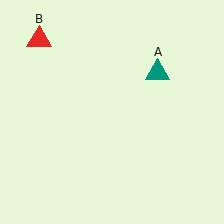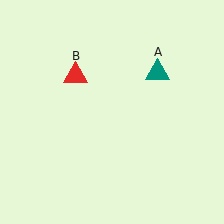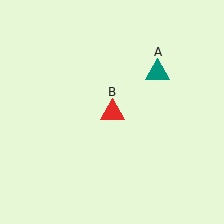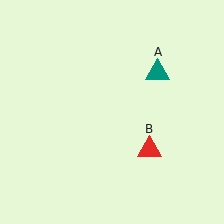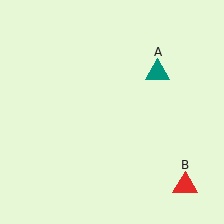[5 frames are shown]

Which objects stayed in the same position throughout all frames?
Teal triangle (object A) remained stationary.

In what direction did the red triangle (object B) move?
The red triangle (object B) moved down and to the right.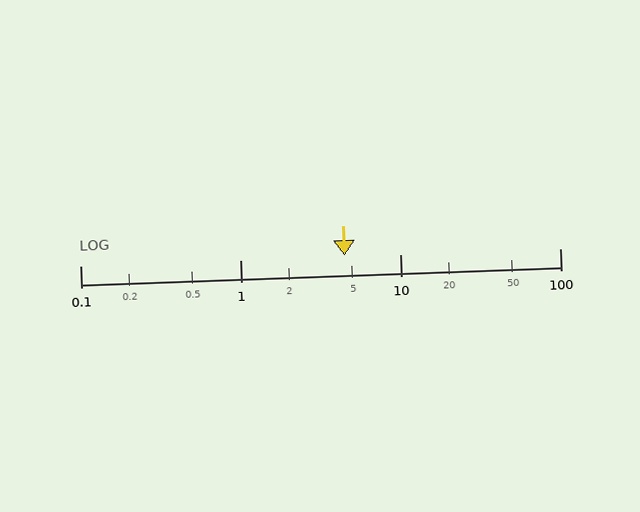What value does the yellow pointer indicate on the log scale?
The pointer indicates approximately 4.5.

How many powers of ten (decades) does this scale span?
The scale spans 3 decades, from 0.1 to 100.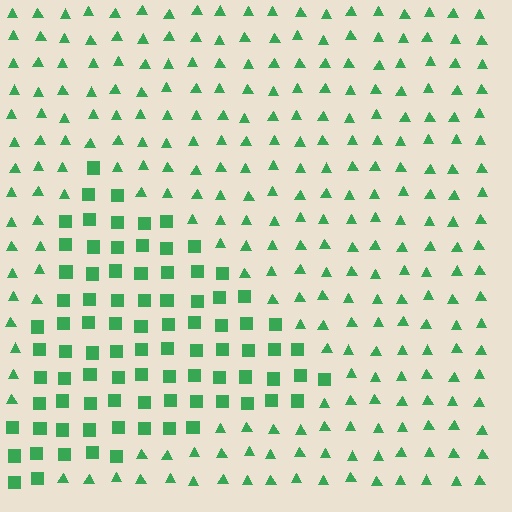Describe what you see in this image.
The image is filled with small green elements arranged in a uniform grid. A triangle-shaped region contains squares, while the surrounding area contains triangles. The boundary is defined purely by the change in element shape.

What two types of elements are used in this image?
The image uses squares inside the triangle region and triangles outside it.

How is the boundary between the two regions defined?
The boundary is defined by a change in element shape: squares inside vs. triangles outside. All elements share the same color and spacing.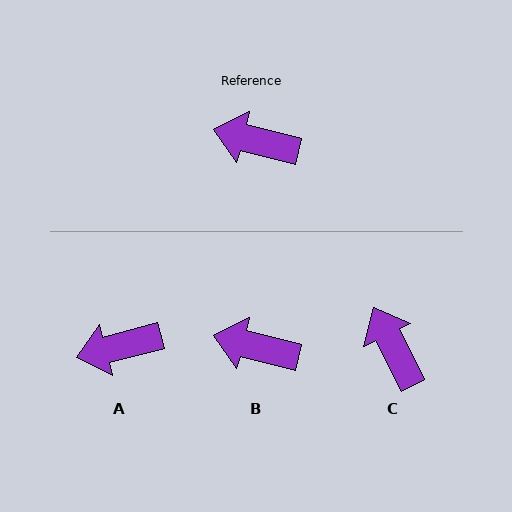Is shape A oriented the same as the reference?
No, it is off by about 29 degrees.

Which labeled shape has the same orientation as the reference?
B.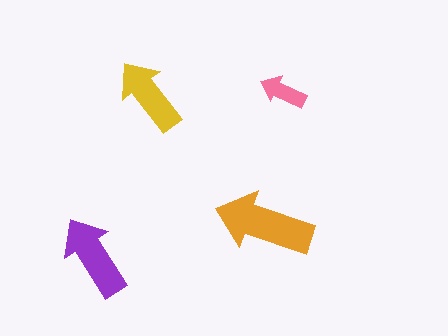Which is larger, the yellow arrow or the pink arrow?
The yellow one.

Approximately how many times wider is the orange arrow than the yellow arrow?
About 1.5 times wider.